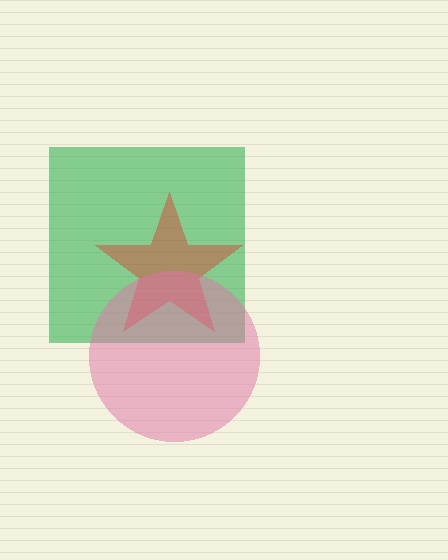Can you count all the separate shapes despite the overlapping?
Yes, there are 3 separate shapes.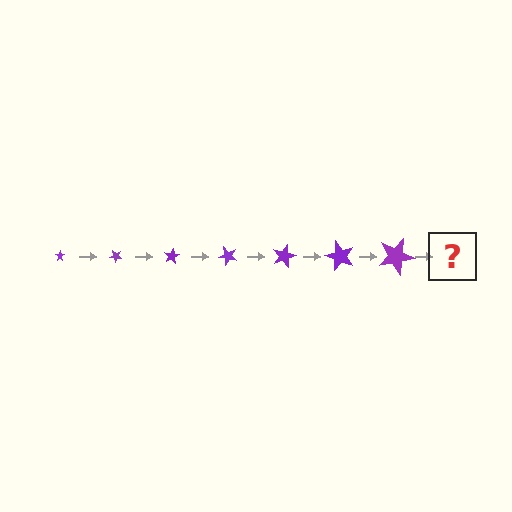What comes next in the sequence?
The next element should be a star, larger than the previous one and rotated 280 degrees from the start.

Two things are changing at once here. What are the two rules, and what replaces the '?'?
The two rules are that the star grows larger each step and it rotates 40 degrees each step. The '?' should be a star, larger than the previous one and rotated 280 degrees from the start.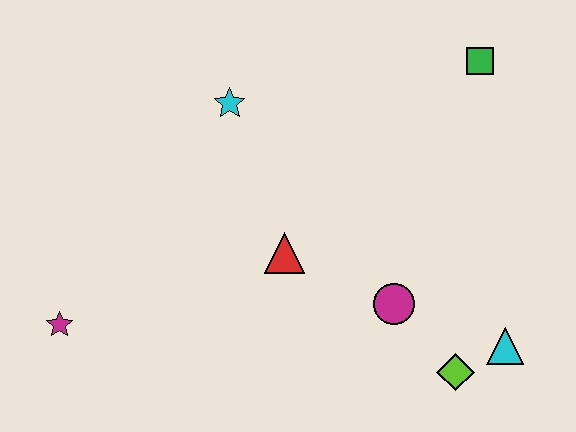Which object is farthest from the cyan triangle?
The magenta star is farthest from the cyan triangle.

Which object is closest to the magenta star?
The red triangle is closest to the magenta star.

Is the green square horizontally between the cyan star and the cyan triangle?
Yes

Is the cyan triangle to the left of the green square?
No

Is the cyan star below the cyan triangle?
No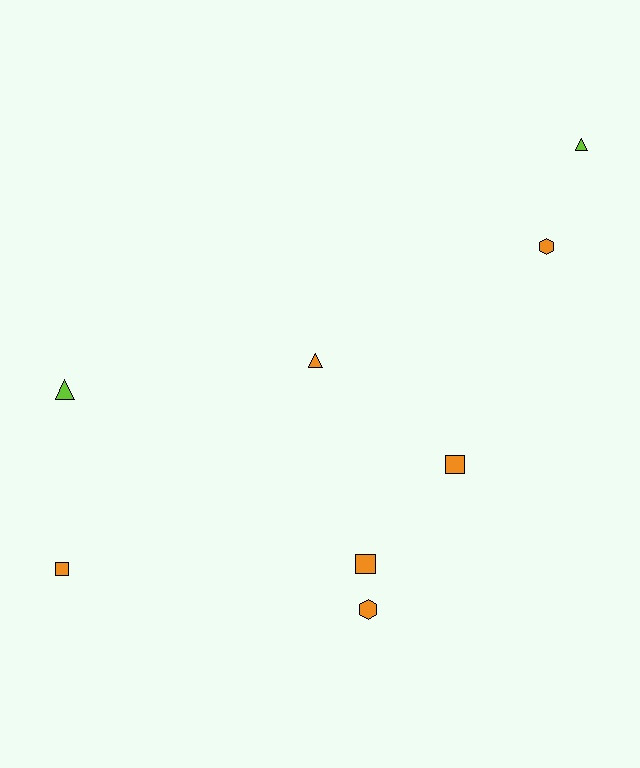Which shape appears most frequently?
Triangle, with 3 objects.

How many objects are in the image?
There are 8 objects.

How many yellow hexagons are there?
There are no yellow hexagons.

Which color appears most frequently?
Orange, with 6 objects.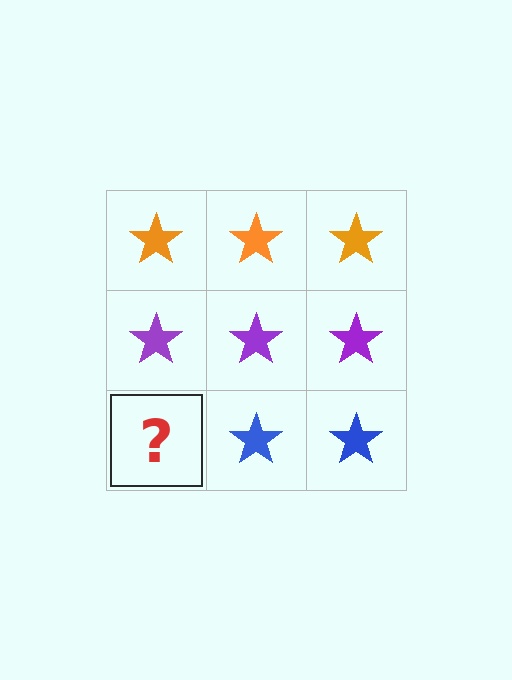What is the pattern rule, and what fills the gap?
The rule is that each row has a consistent color. The gap should be filled with a blue star.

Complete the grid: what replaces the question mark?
The question mark should be replaced with a blue star.